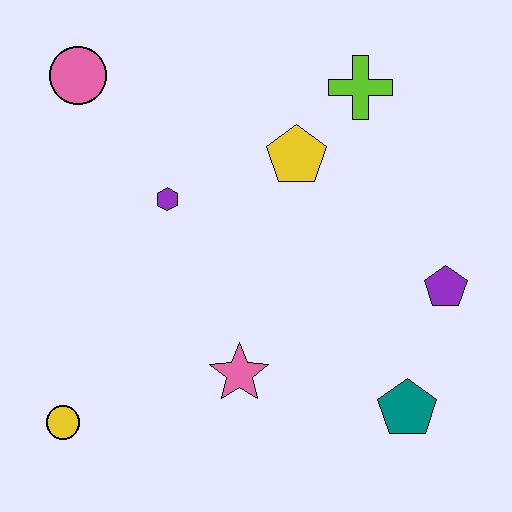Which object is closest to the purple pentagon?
The teal pentagon is closest to the purple pentagon.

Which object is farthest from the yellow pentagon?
The yellow circle is farthest from the yellow pentagon.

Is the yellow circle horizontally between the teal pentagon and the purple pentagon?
No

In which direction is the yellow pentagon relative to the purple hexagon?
The yellow pentagon is to the right of the purple hexagon.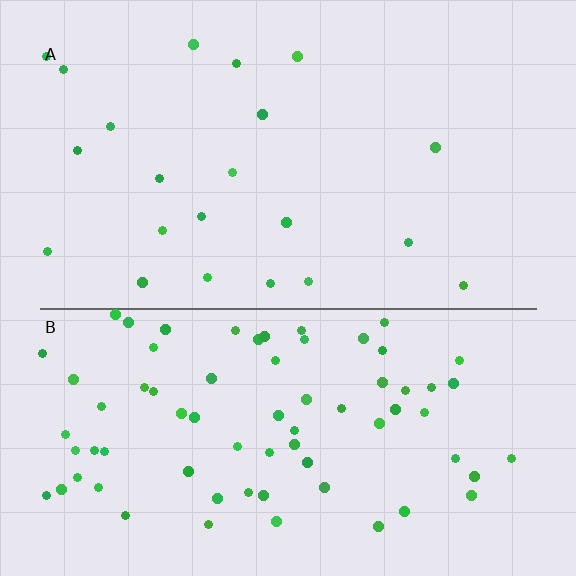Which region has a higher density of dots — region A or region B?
B (the bottom).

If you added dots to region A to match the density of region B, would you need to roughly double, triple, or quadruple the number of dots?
Approximately triple.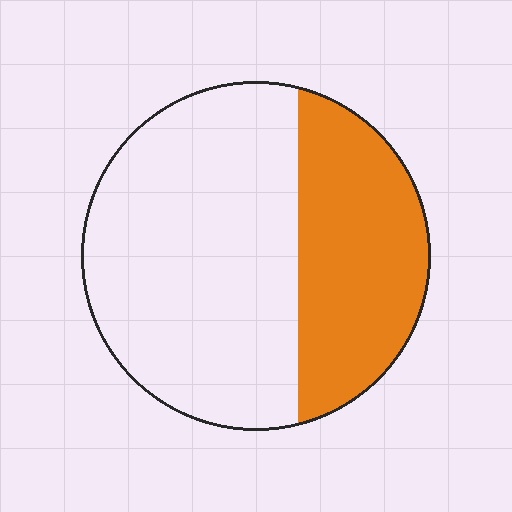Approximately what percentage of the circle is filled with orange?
Approximately 35%.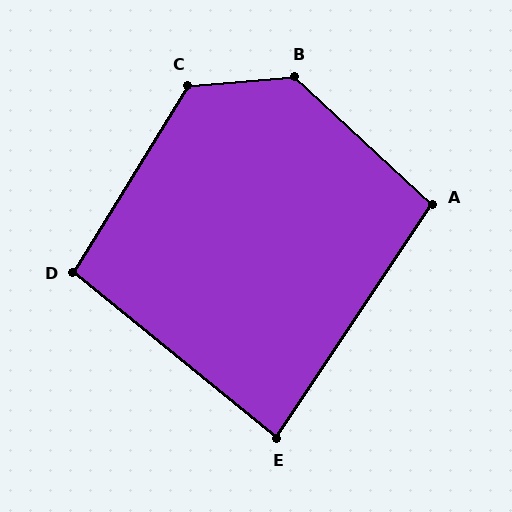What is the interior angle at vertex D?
Approximately 98 degrees (obtuse).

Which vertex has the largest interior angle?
B, at approximately 132 degrees.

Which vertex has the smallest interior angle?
E, at approximately 84 degrees.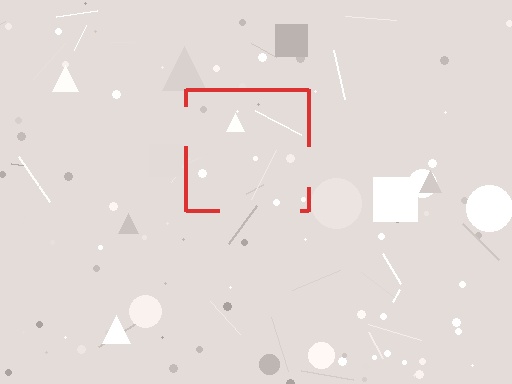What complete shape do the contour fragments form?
The contour fragments form a square.